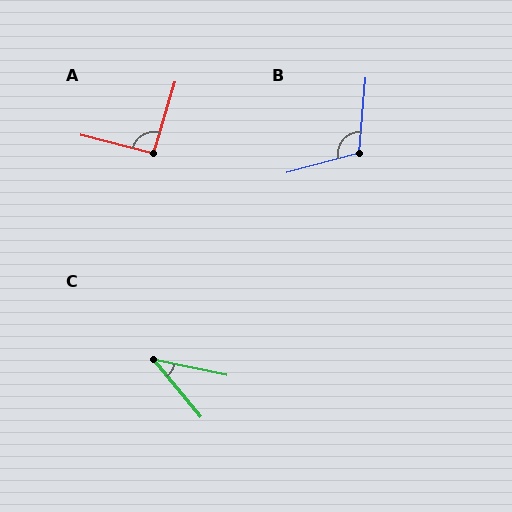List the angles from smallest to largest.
C (39°), A (92°), B (110°).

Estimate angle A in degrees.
Approximately 92 degrees.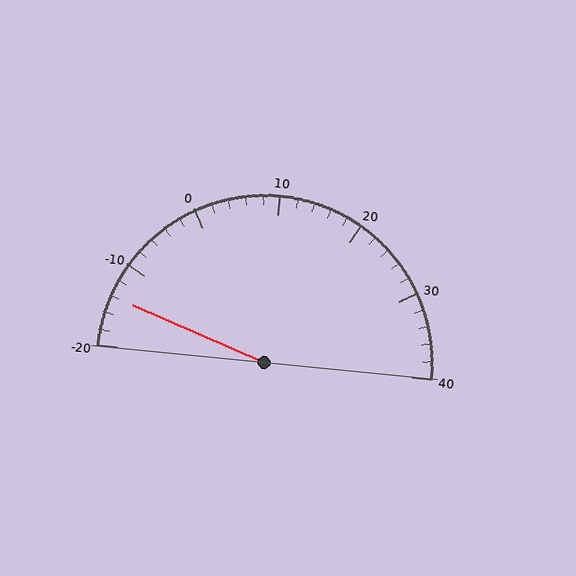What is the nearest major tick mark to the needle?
The nearest major tick mark is -10.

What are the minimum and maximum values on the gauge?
The gauge ranges from -20 to 40.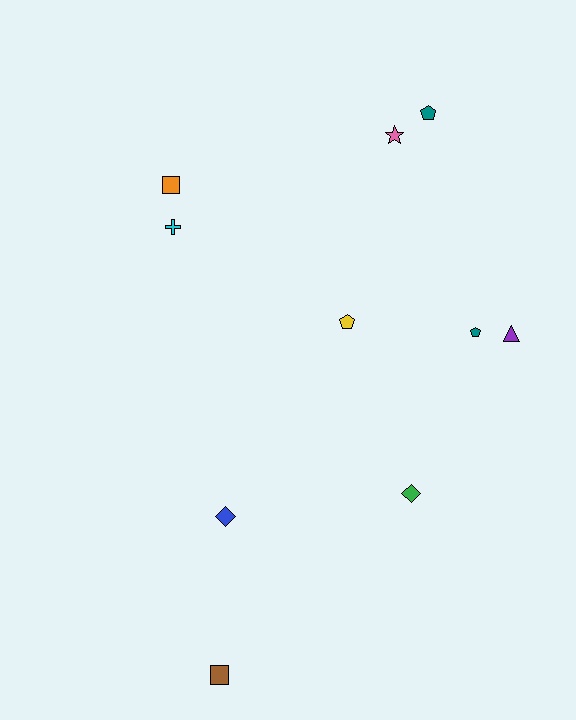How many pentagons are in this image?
There are 3 pentagons.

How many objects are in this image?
There are 10 objects.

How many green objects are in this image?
There is 1 green object.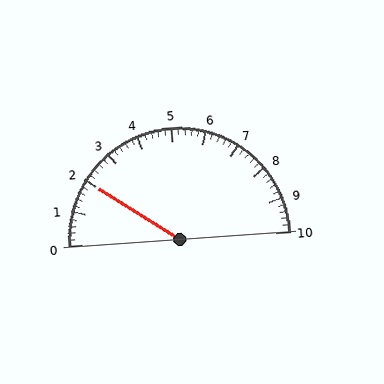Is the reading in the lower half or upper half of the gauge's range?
The reading is in the lower half of the range (0 to 10).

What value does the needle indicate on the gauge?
The needle indicates approximately 2.0.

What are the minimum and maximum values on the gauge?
The gauge ranges from 0 to 10.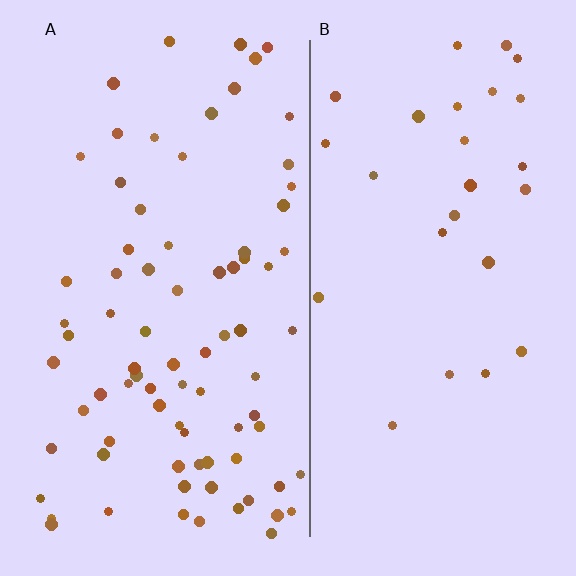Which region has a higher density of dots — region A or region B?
A (the left).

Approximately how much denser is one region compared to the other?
Approximately 2.9× — region A over region B.